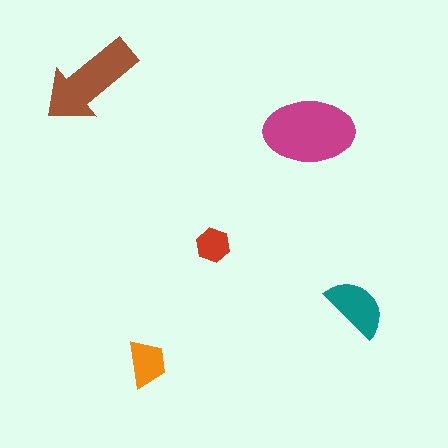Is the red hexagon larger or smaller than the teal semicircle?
Smaller.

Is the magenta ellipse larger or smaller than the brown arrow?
Larger.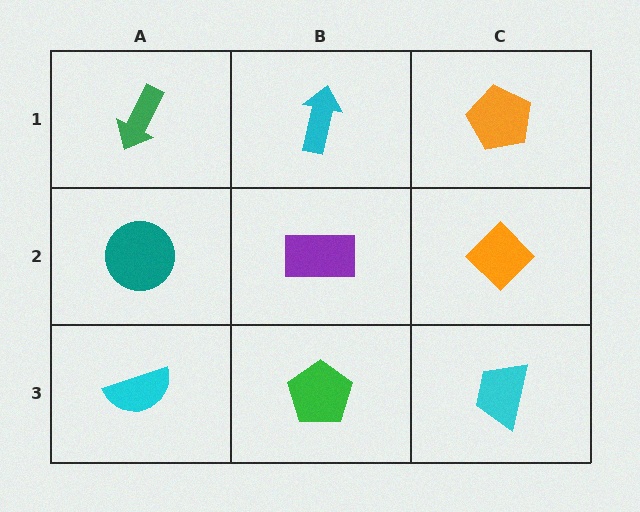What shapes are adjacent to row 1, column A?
A teal circle (row 2, column A), a cyan arrow (row 1, column B).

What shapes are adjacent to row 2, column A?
A green arrow (row 1, column A), a cyan semicircle (row 3, column A), a purple rectangle (row 2, column B).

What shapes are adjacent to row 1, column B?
A purple rectangle (row 2, column B), a green arrow (row 1, column A), an orange pentagon (row 1, column C).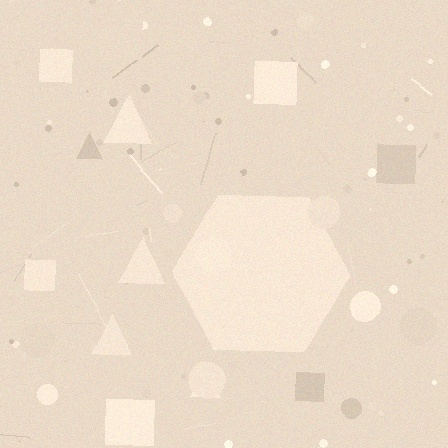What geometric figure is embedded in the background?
A hexagon is embedded in the background.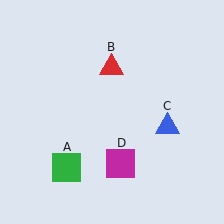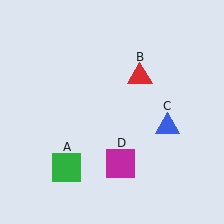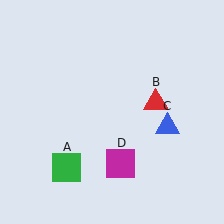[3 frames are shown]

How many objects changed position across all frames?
1 object changed position: red triangle (object B).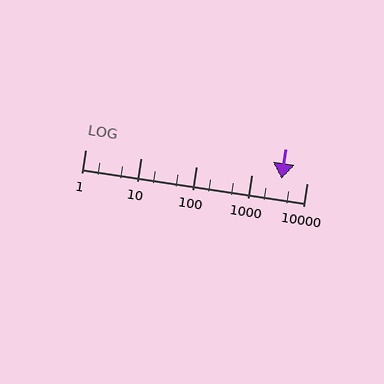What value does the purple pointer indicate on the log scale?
The pointer indicates approximately 3500.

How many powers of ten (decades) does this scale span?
The scale spans 4 decades, from 1 to 10000.